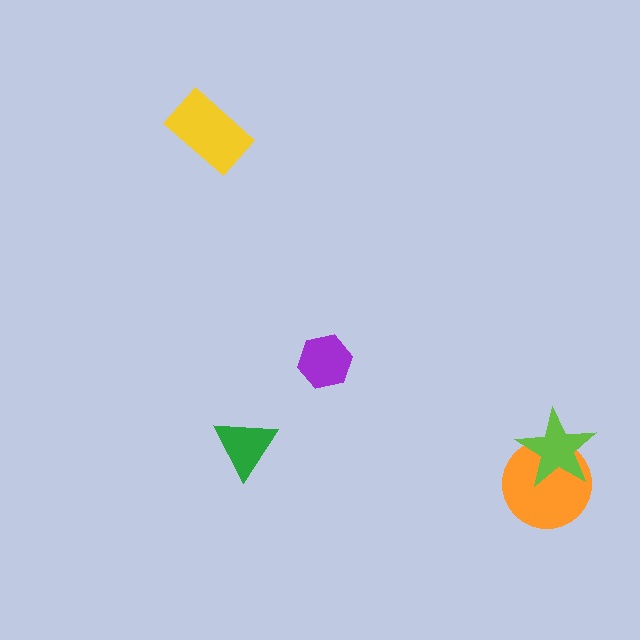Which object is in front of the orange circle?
The lime star is in front of the orange circle.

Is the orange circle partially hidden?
Yes, it is partially covered by another shape.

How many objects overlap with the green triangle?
0 objects overlap with the green triangle.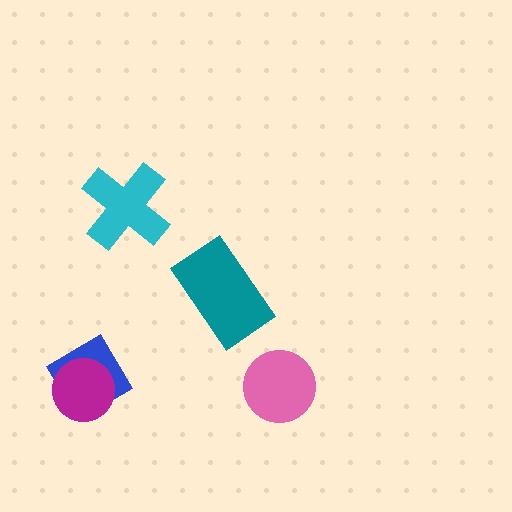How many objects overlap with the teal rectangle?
0 objects overlap with the teal rectangle.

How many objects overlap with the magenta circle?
1 object overlaps with the magenta circle.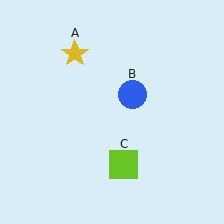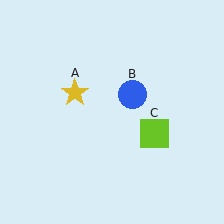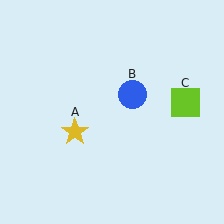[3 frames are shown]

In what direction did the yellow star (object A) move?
The yellow star (object A) moved down.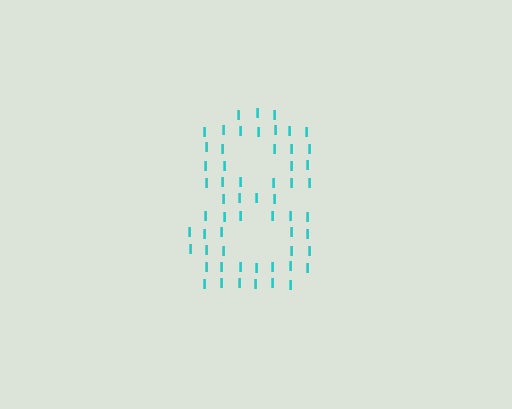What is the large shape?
The large shape is the digit 8.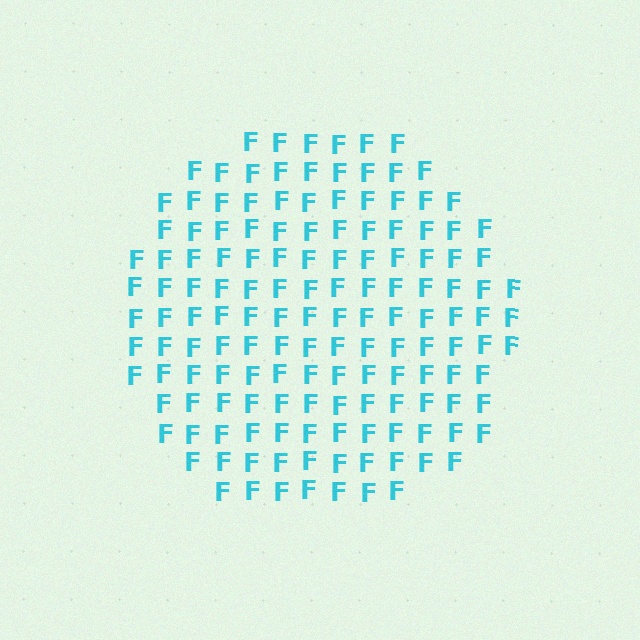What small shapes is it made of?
It is made of small letter F's.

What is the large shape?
The large shape is a circle.